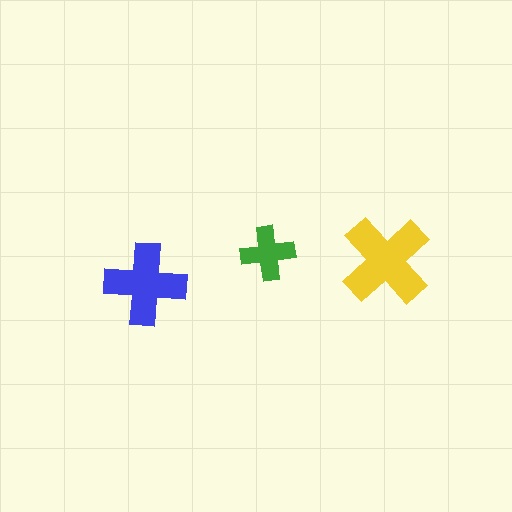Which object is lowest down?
The blue cross is bottommost.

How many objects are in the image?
There are 3 objects in the image.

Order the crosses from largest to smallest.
the yellow one, the blue one, the green one.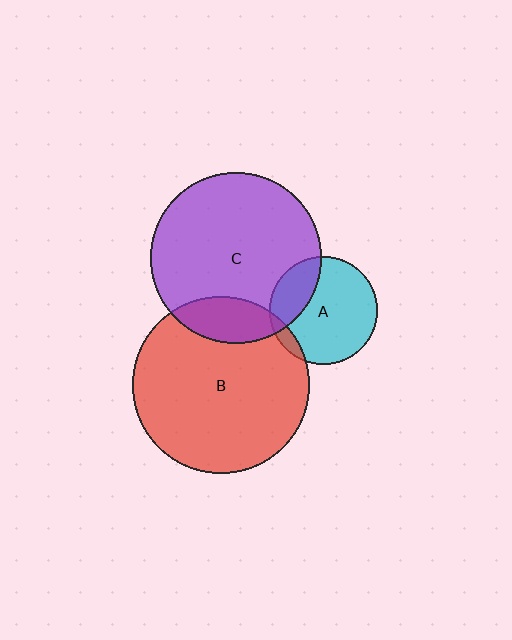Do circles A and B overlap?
Yes.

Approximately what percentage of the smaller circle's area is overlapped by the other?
Approximately 10%.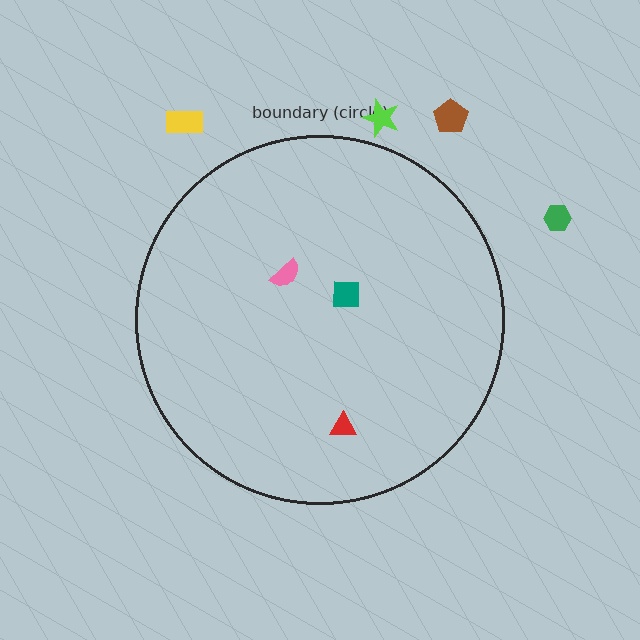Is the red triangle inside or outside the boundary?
Inside.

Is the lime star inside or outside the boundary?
Outside.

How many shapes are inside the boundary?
3 inside, 4 outside.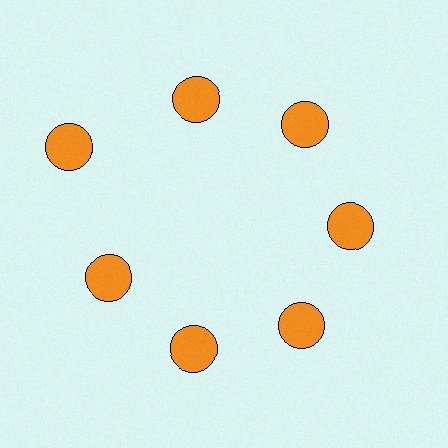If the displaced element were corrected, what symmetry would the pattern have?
It would have 7-fold rotational symmetry — the pattern would map onto itself every 51 degrees.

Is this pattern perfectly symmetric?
No. The 7 orange circles are arranged in a ring, but one element near the 10 o'clock position is pushed outward from the center, breaking the 7-fold rotational symmetry.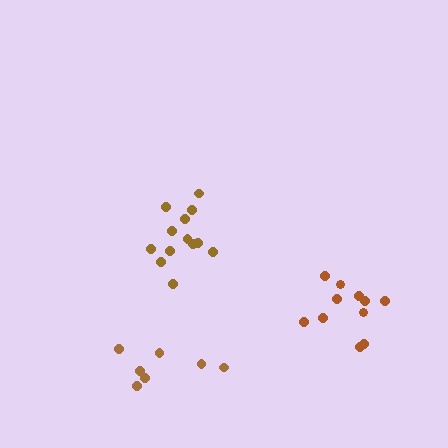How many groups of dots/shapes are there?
There are 3 groups.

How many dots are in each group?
Group 1: 13 dots, Group 2: 11 dots, Group 3: 8 dots (32 total).